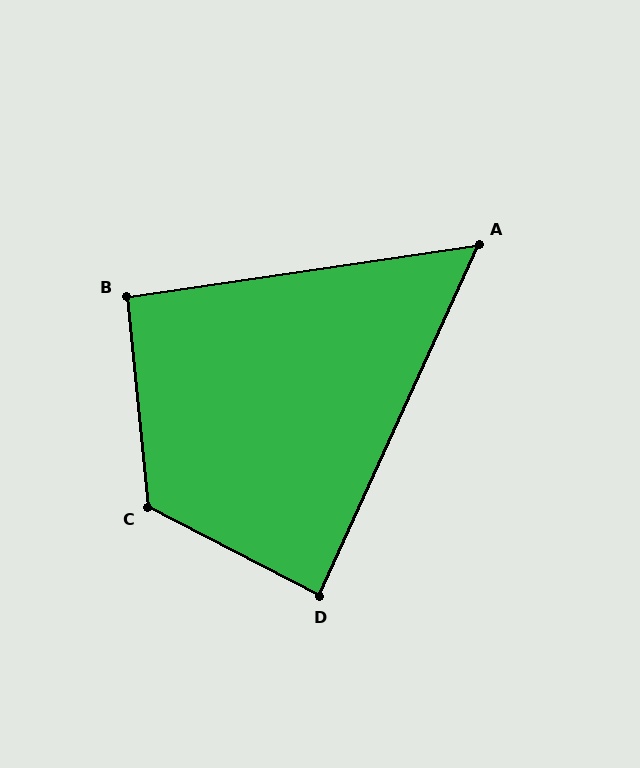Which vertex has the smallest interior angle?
A, at approximately 57 degrees.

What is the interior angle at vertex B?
Approximately 93 degrees (approximately right).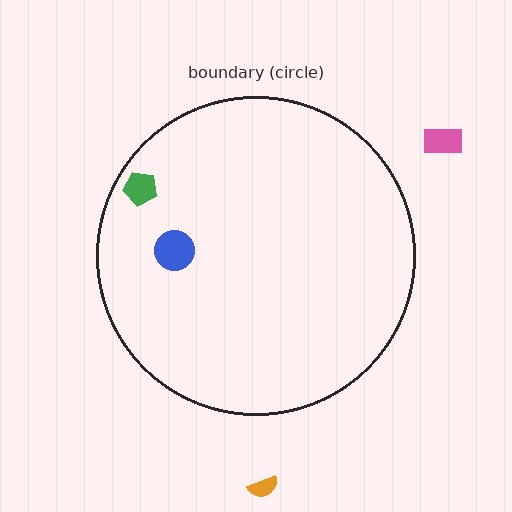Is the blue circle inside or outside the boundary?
Inside.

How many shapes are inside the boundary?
2 inside, 2 outside.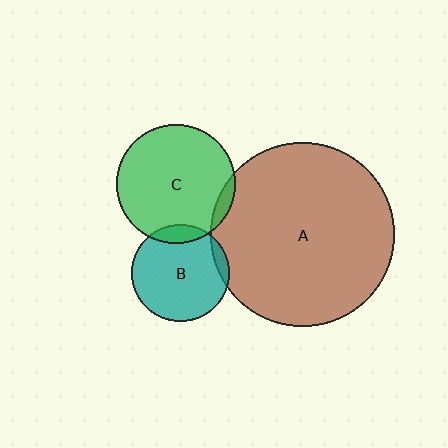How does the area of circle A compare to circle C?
Approximately 2.4 times.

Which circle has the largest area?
Circle A (brown).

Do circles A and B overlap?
Yes.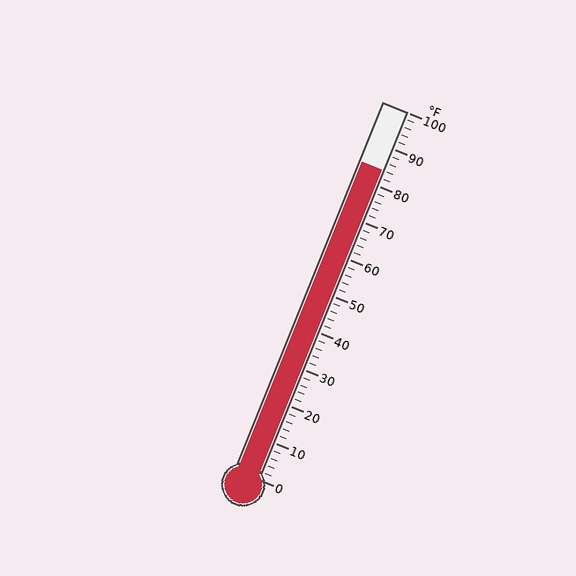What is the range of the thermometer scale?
The thermometer scale ranges from 0°F to 100°F.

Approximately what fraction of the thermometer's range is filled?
The thermometer is filled to approximately 85% of its range.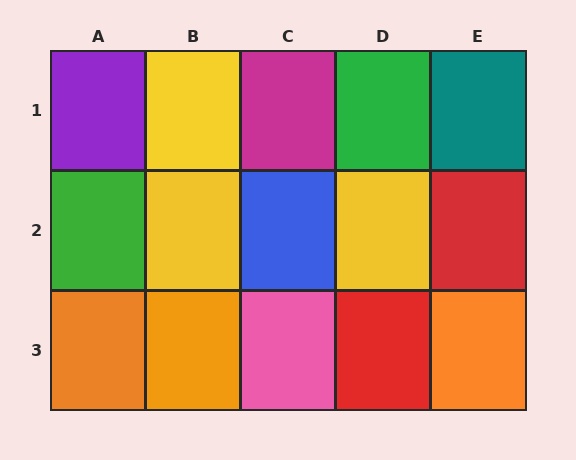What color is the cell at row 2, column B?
Yellow.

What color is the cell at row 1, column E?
Teal.